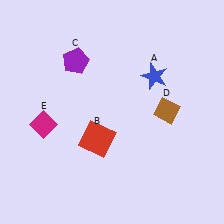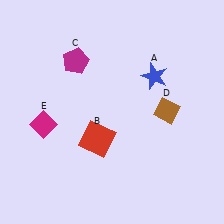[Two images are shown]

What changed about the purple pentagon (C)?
In Image 1, C is purple. In Image 2, it changed to magenta.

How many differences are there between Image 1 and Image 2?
There is 1 difference between the two images.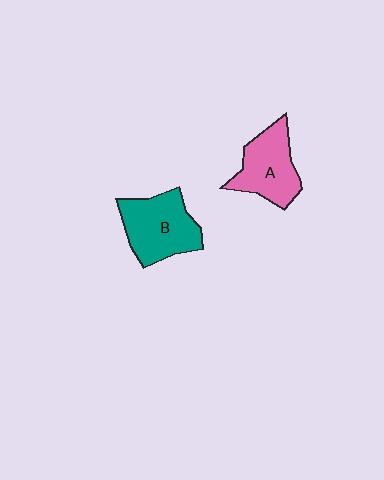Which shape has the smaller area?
Shape A (pink).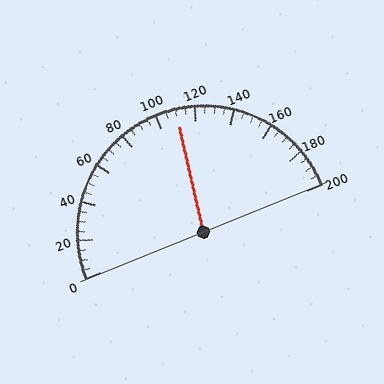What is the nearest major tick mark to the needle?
The nearest major tick mark is 120.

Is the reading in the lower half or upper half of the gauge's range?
The reading is in the upper half of the range (0 to 200).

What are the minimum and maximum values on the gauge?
The gauge ranges from 0 to 200.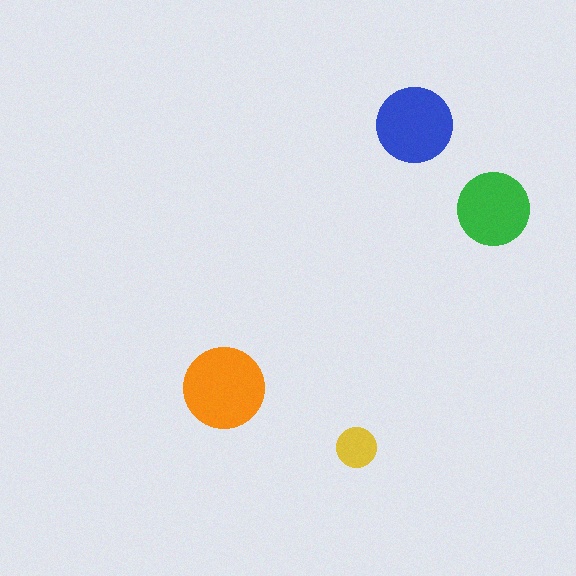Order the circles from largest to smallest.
the orange one, the blue one, the green one, the yellow one.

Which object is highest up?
The blue circle is topmost.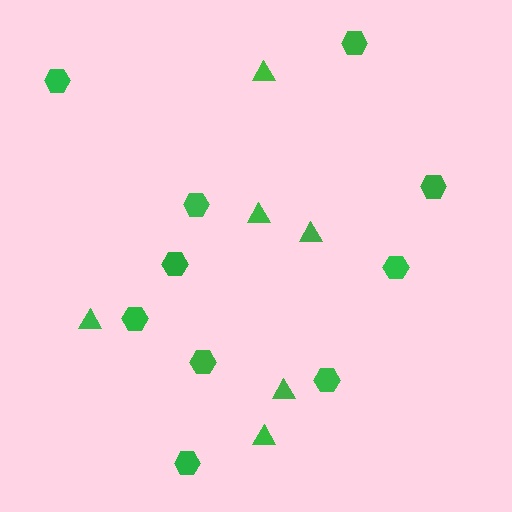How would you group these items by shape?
There are 2 groups: one group of hexagons (10) and one group of triangles (6).